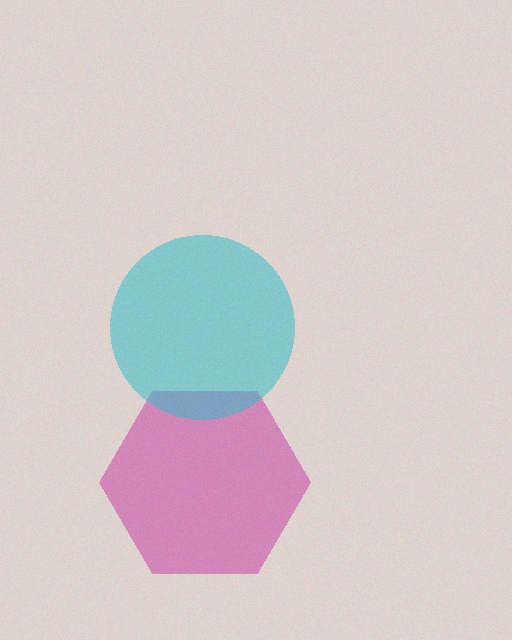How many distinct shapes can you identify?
There are 2 distinct shapes: a magenta hexagon, a cyan circle.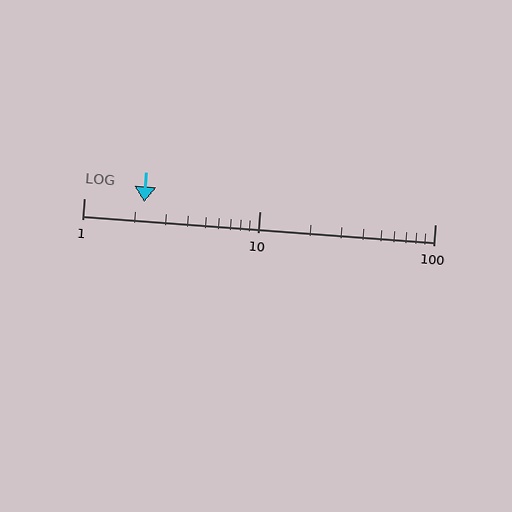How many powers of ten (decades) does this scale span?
The scale spans 2 decades, from 1 to 100.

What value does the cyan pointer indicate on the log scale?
The pointer indicates approximately 2.2.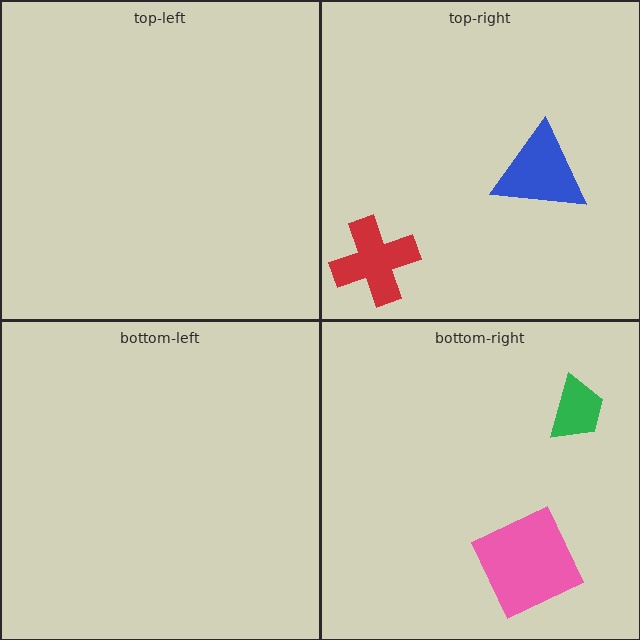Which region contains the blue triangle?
The top-right region.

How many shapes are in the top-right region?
2.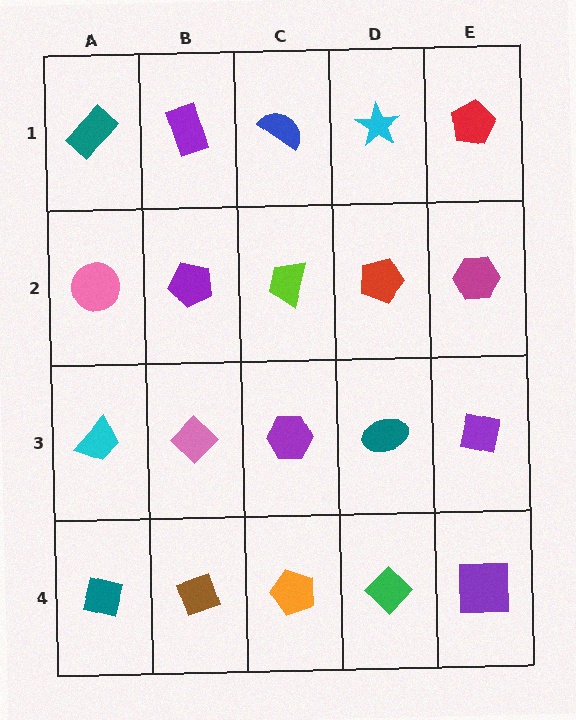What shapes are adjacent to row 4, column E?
A purple square (row 3, column E), a green diamond (row 4, column D).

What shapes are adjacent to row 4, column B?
A pink diamond (row 3, column B), a teal square (row 4, column A), an orange pentagon (row 4, column C).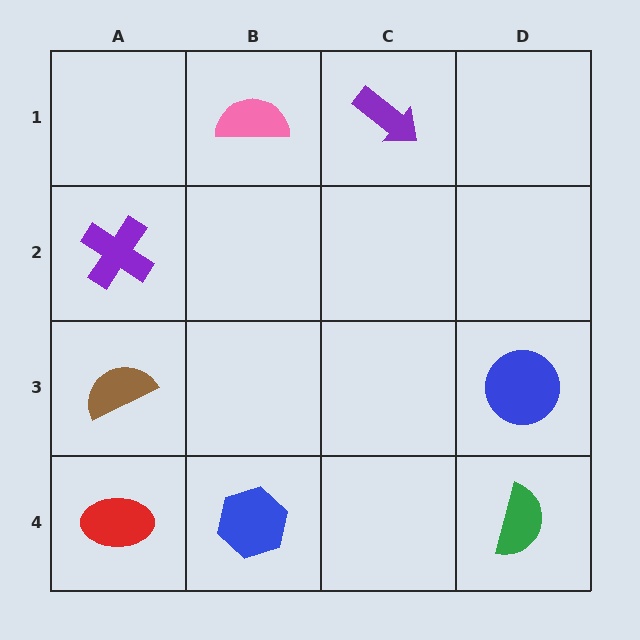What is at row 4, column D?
A green semicircle.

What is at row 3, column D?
A blue circle.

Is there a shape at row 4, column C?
No, that cell is empty.